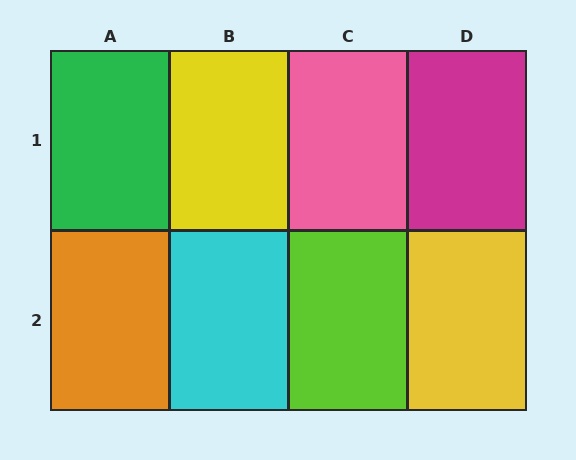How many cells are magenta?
1 cell is magenta.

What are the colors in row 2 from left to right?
Orange, cyan, lime, yellow.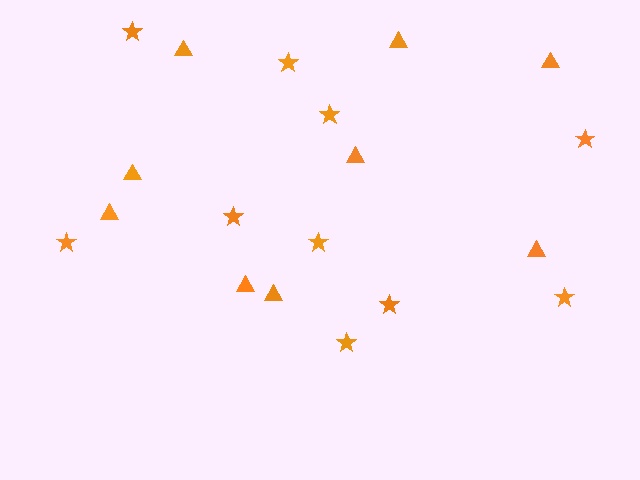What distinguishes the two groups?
There are 2 groups: one group of triangles (9) and one group of stars (10).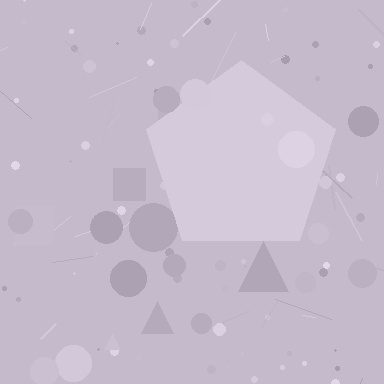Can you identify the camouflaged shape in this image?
The camouflaged shape is a pentagon.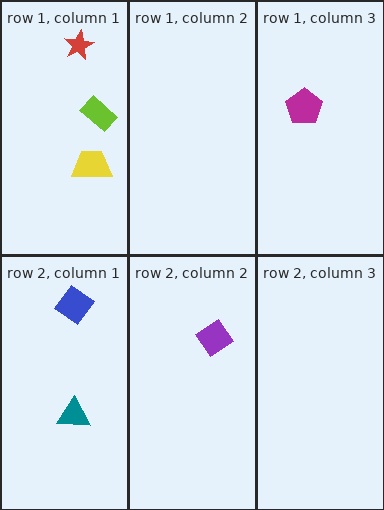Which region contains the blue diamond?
The row 2, column 1 region.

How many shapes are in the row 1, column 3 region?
1.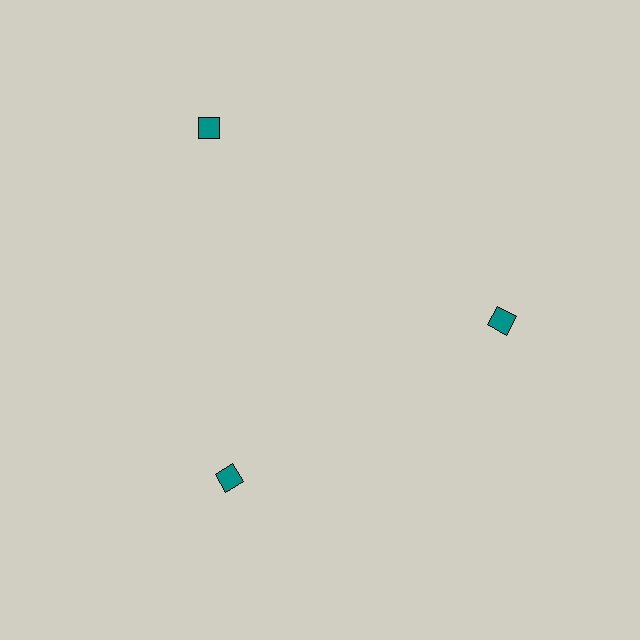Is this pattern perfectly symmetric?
No. The 3 teal diamonds are arranged in a ring, but one element near the 11 o'clock position is pushed outward from the center, breaking the 3-fold rotational symmetry.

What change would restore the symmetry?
The symmetry would be restored by moving it inward, back onto the ring so that all 3 diamonds sit at equal angles and equal distance from the center.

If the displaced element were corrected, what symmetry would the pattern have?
It would have 3-fold rotational symmetry — the pattern would map onto itself every 120 degrees.